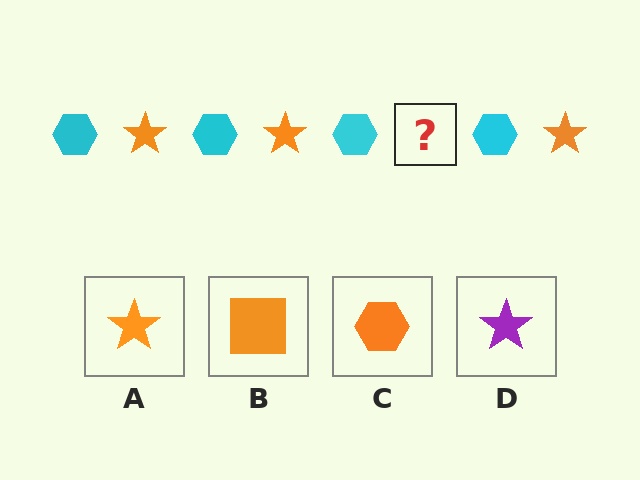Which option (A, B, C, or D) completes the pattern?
A.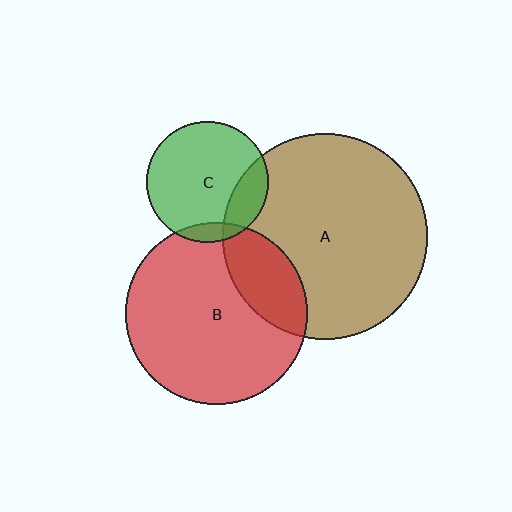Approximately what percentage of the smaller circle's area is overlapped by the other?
Approximately 10%.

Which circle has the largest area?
Circle A (brown).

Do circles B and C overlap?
Yes.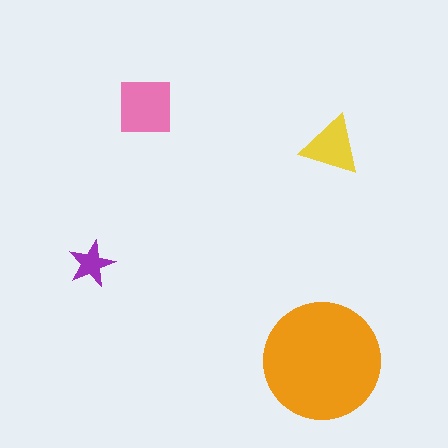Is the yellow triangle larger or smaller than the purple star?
Larger.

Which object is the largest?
The orange circle.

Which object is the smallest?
The purple star.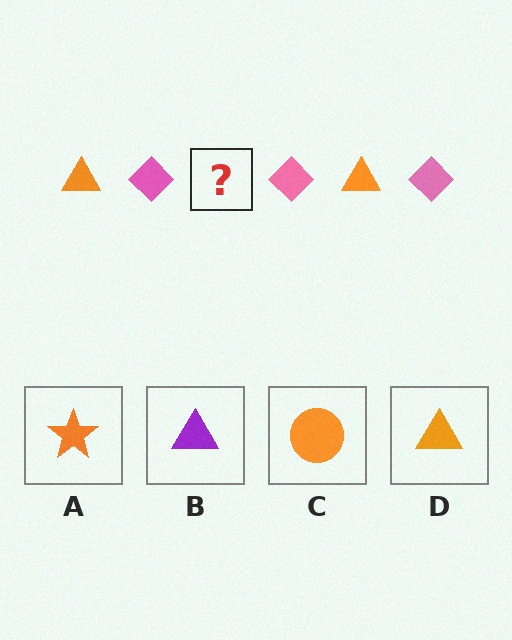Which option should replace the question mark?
Option D.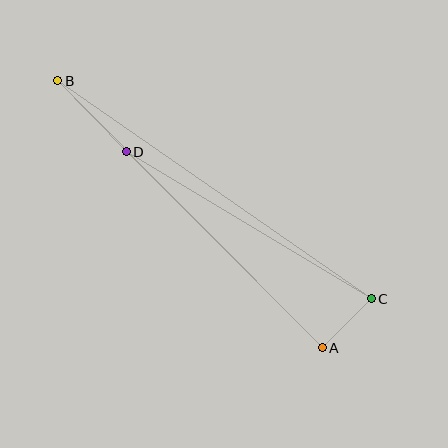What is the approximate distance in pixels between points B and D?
The distance between B and D is approximately 99 pixels.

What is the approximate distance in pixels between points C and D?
The distance between C and D is approximately 286 pixels.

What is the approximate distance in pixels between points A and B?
The distance between A and B is approximately 376 pixels.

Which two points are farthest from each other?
Points B and C are farthest from each other.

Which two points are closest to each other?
Points A and C are closest to each other.